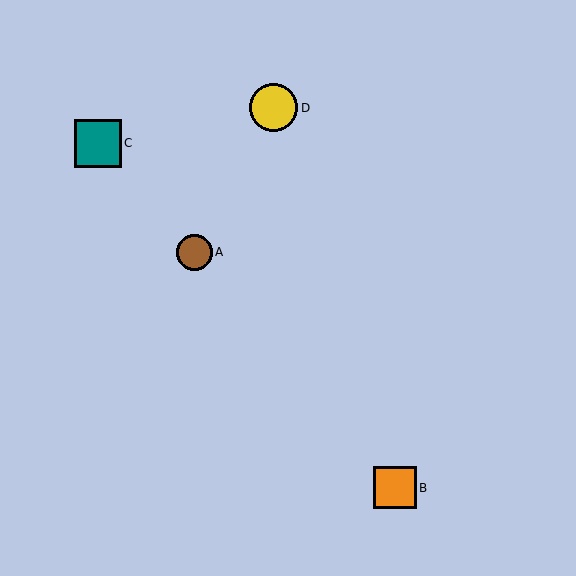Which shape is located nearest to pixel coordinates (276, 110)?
The yellow circle (labeled D) at (274, 108) is nearest to that location.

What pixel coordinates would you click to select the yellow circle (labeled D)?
Click at (274, 108) to select the yellow circle D.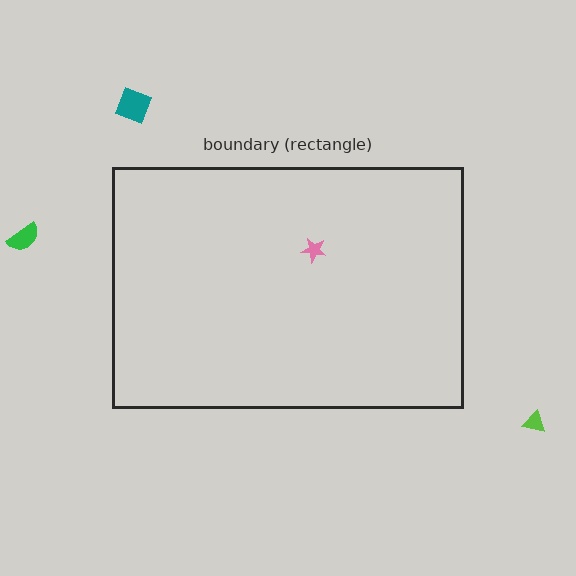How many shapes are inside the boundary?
1 inside, 3 outside.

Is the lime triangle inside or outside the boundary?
Outside.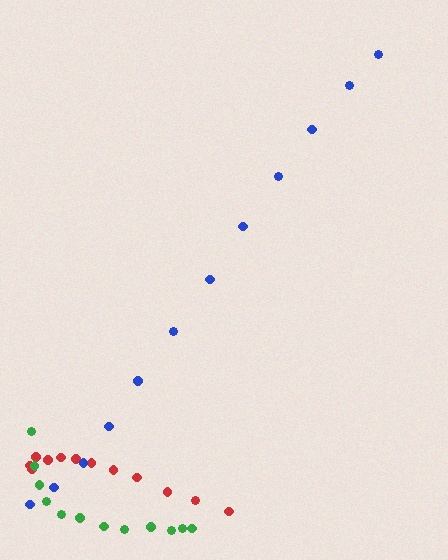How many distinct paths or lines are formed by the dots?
There are 3 distinct paths.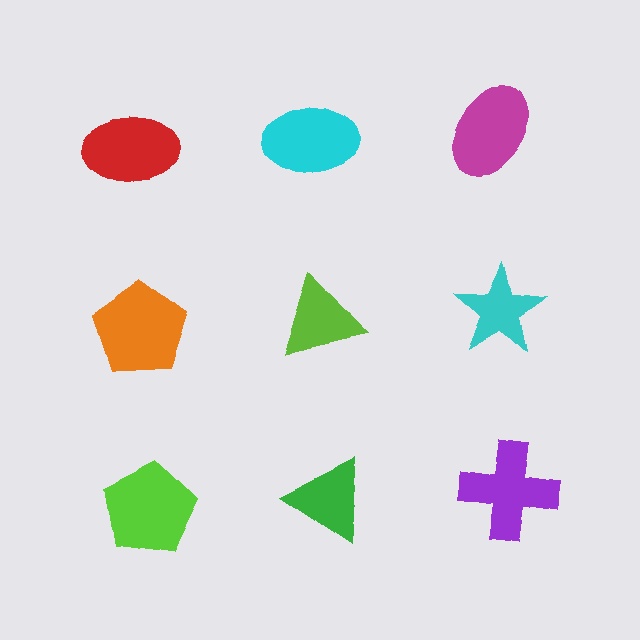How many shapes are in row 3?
3 shapes.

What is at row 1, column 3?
A magenta ellipse.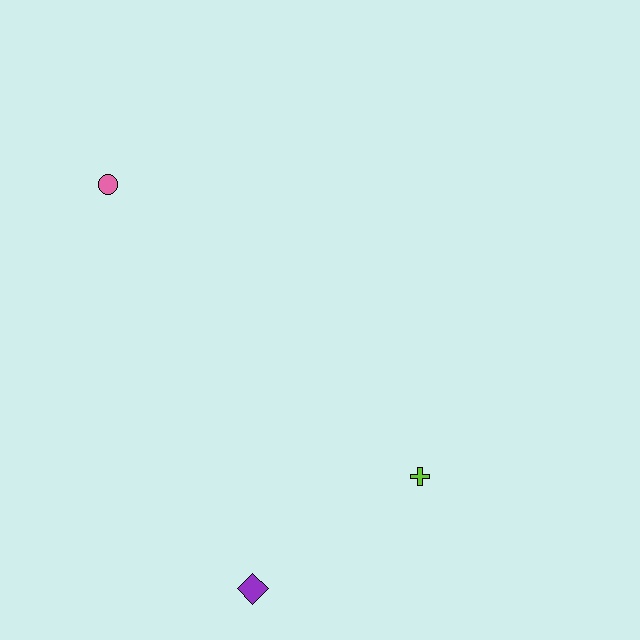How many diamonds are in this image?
There is 1 diamond.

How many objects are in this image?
There are 3 objects.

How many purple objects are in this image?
There is 1 purple object.